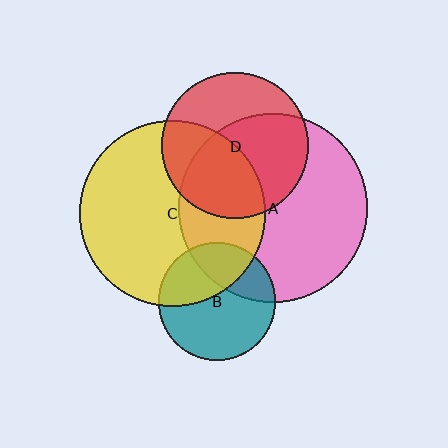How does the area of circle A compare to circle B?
Approximately 2.6 times.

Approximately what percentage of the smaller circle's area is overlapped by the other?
Approximately 40%.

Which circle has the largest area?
Circle A (pink).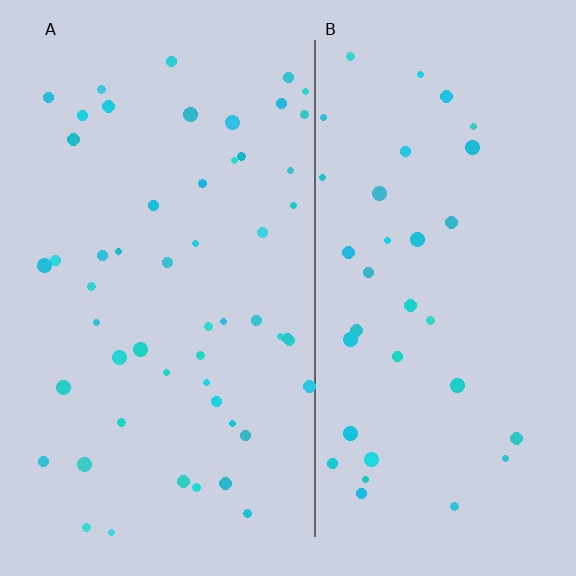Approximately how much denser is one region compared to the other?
Approximately 1.5× — region A over region B.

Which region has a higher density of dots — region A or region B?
A (the left).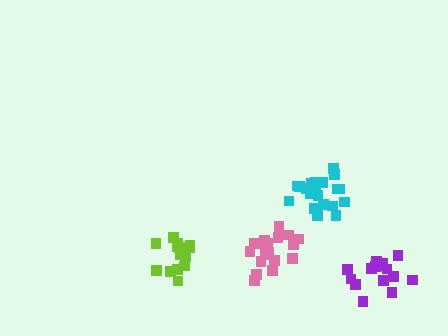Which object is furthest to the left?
The lime cluster is leftmost.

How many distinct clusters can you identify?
There are 4 distinct clusters.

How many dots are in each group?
Group 1: 18 dots, Group 2: 17 dots, Group 3: 20 dots, Group 4: 15 dots (70 total).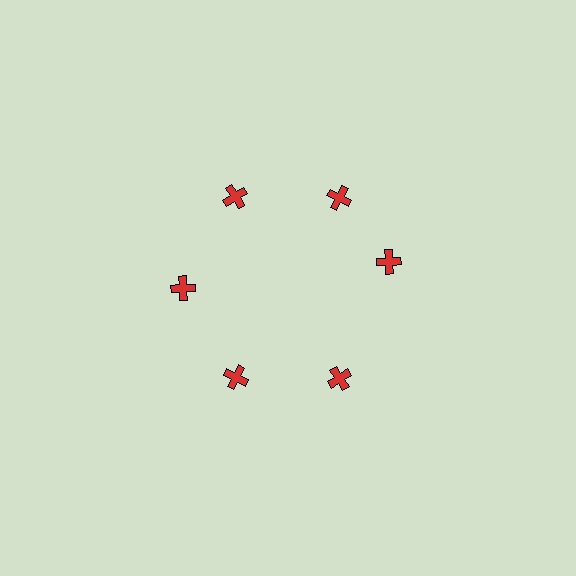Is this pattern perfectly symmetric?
No. The 6 red crosses are arranged in a ring, but one element near the 3 o'clock position is rotated out of alignment along the ring, breaking the 6-fold rotational symmetry.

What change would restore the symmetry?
The symmetry would be restored by rotating it back into even spacing with its neighbors so that all 6 crosses sit at equal angles and equal distance from the center.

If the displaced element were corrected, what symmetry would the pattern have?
It would have 6-fold rotational symmetry — the pattern would map onto itself every 60 degrees.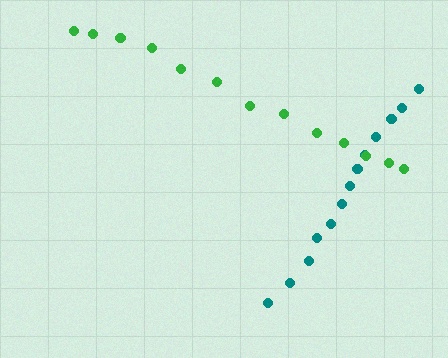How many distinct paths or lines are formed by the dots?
There are 2 distinct paths.